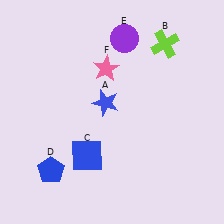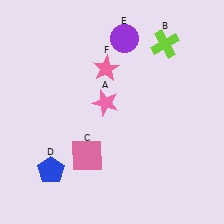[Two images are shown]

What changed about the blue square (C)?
In Image 1, C is blue. In Image 2, it changed to pink.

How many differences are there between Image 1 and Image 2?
There are 2 differences between the two images.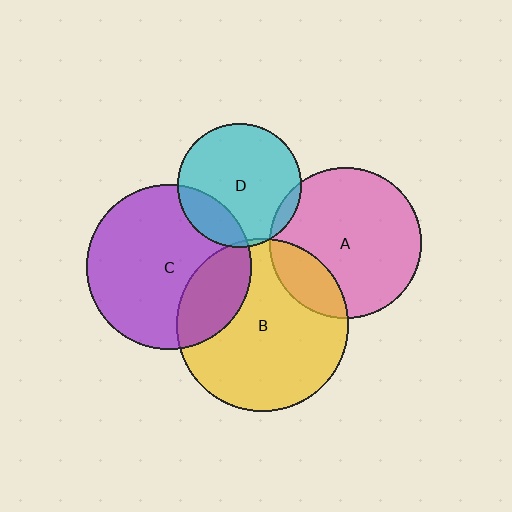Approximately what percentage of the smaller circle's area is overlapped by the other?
Approximately 5%.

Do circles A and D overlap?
Yes.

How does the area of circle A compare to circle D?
Approximately 1.5 times.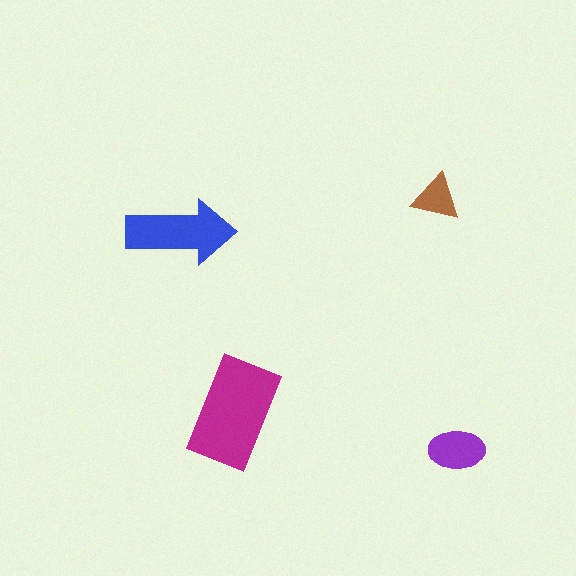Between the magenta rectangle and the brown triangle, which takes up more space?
The magenta rectangle.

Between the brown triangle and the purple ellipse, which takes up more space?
The purple ellipse.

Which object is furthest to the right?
The purple ellipse is rightmost.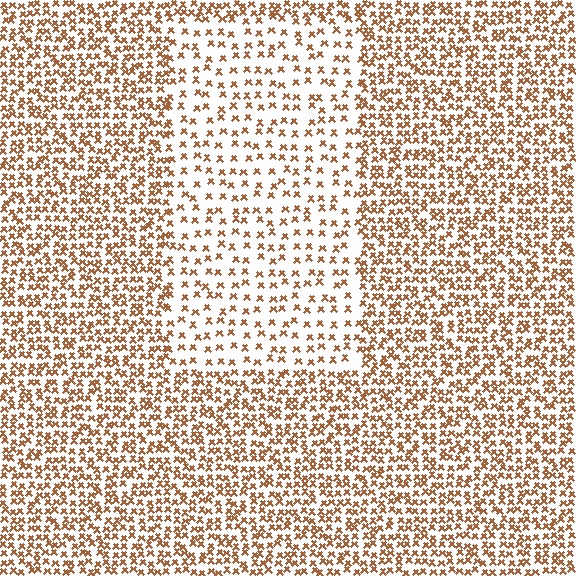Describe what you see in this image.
The image contains small brown elements arranged at two different densities. A rectangle-shaped region is visible where the elements are less densely packed than the surrounding area.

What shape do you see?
I see a rectangle.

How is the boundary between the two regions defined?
The boundary is defined by a change in element density (approximately 2.2x ratio). All elements are the same color, size, and shape.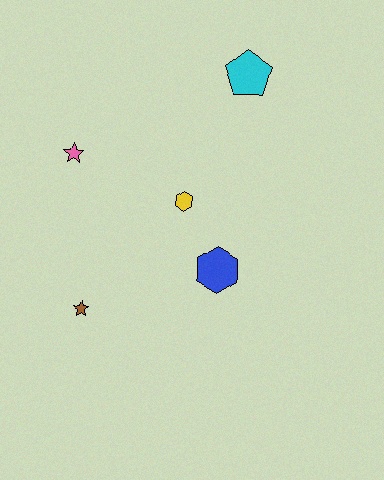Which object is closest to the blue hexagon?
The yellow hexagon is closest to the blue hexagon.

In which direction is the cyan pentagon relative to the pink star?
The cyan pentagon is to the right of the pink star.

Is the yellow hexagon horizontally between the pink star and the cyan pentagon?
Yes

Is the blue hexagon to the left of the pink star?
No